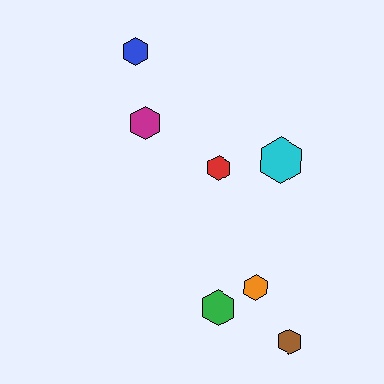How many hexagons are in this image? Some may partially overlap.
There are 7 hexagons.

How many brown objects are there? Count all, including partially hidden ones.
There is 1 brown object.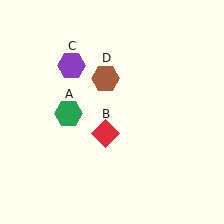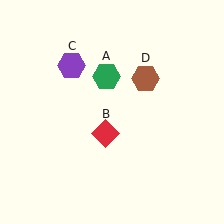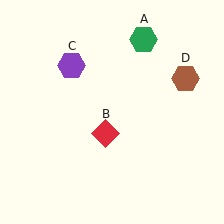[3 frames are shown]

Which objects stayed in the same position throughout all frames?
Red diamond (object B) and purple hexagon (object C) remained stationary.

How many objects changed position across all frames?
2 objects changed position: green hexagon (object A), brown hexagon (object D).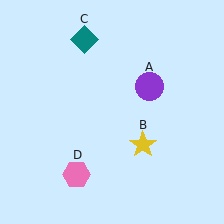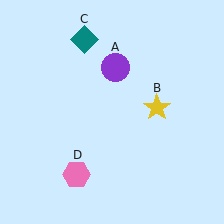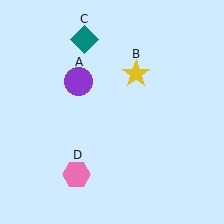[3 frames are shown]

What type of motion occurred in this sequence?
The purple circle (object A), yellow star (object B) rotated counterclockwise around the center of the scene.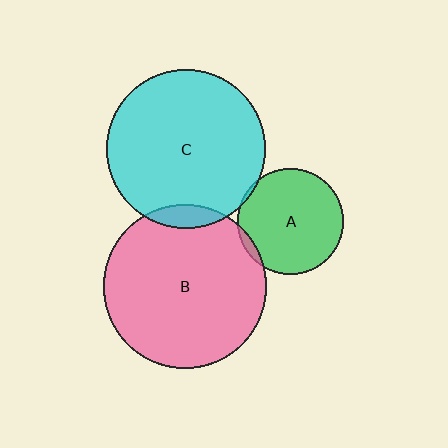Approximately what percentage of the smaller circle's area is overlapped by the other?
Approximately 5%.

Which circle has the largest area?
Circle B (pink).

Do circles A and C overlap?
Yes.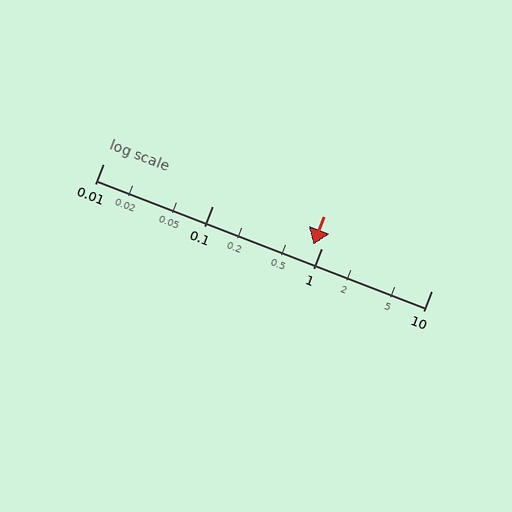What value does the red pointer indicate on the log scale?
The pointer indicates approximately 0.83.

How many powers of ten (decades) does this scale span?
The scale spans 3 decades, from 0.01 to 10.